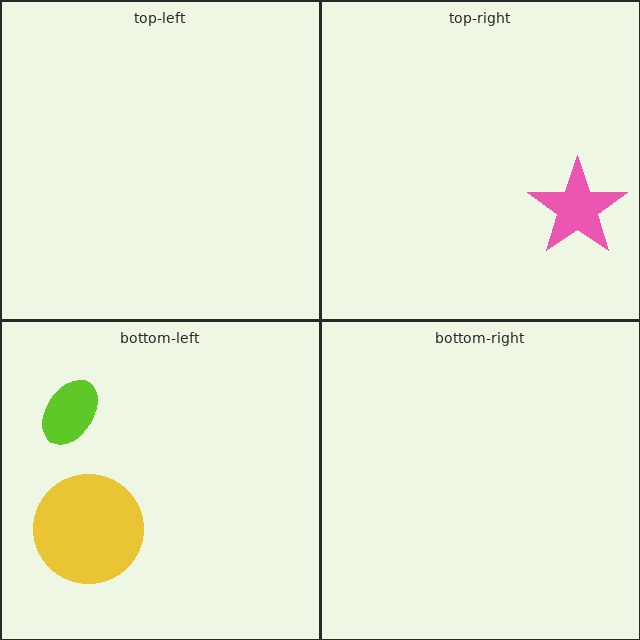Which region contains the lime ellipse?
The bottom-left region.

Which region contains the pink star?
The top-right region.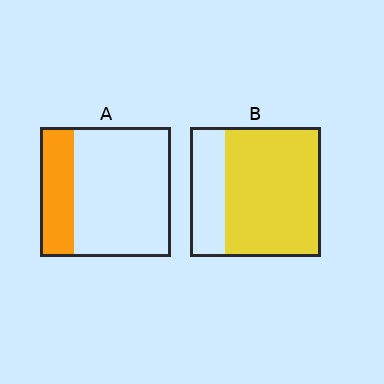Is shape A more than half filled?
No.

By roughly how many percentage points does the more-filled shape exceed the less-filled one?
By roughly 45 percentage points (B over A).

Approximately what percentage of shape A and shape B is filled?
A is approximately 25% and B is approximately 75%.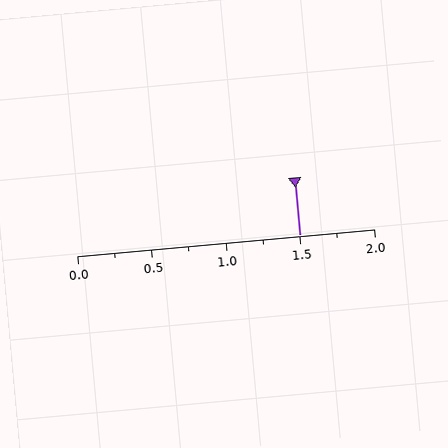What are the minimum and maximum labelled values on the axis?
The axis runs from 0.0 to 2.0.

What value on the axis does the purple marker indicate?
The marker indicates approximately 1.5.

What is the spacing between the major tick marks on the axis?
The major ticks are spaced 0.5 apart.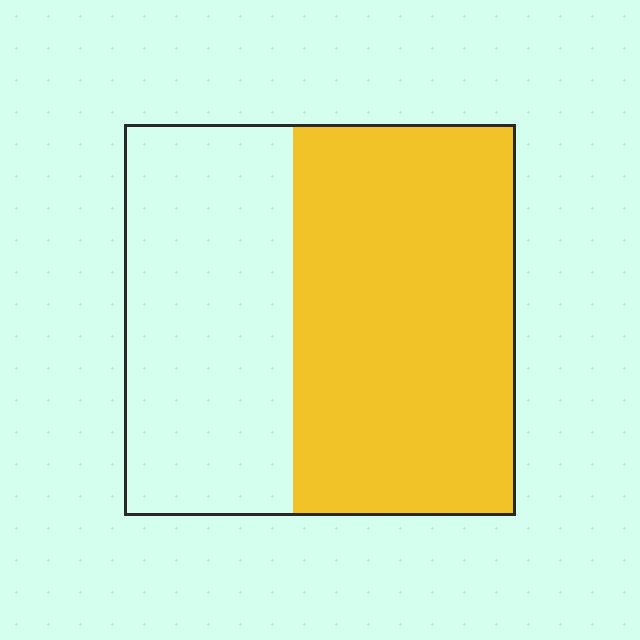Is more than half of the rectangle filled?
Yes.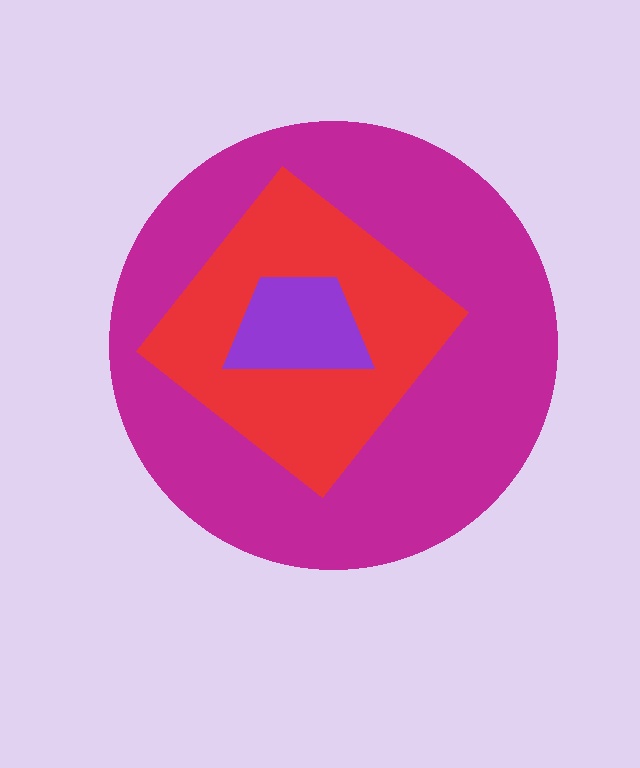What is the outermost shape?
The magenta circle.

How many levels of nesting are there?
3.